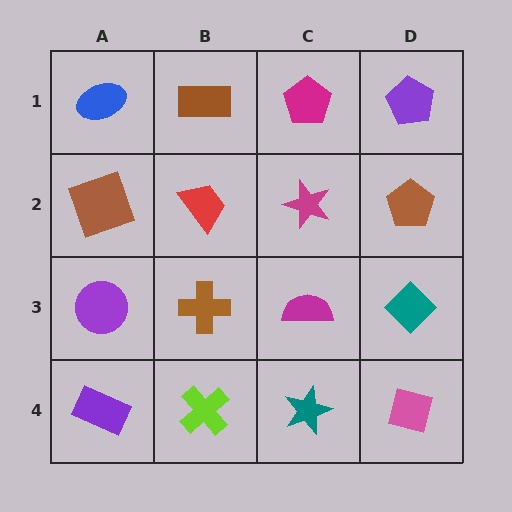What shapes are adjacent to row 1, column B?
A red trapezoid (row 2, column B), a blue ellipse (row 1, column A), a magenta pentagon (row 1, column C).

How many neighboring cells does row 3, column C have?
4.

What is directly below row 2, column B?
A brown cross.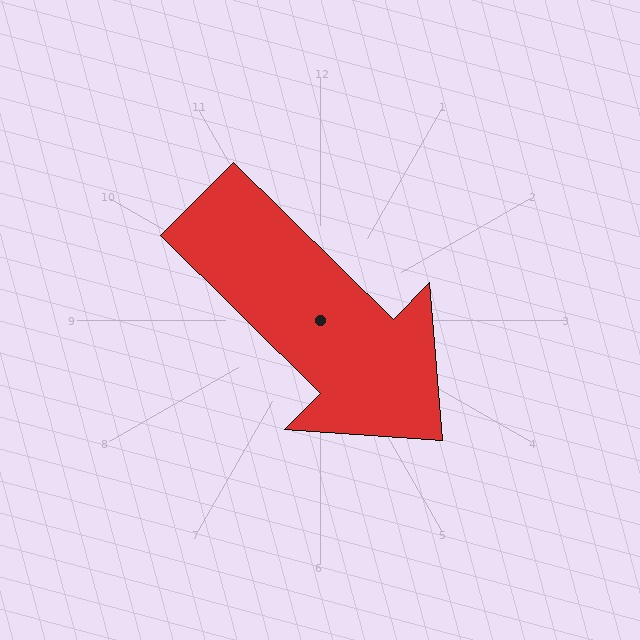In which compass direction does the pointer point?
Southeast.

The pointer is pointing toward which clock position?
Roughly 4 o'clock.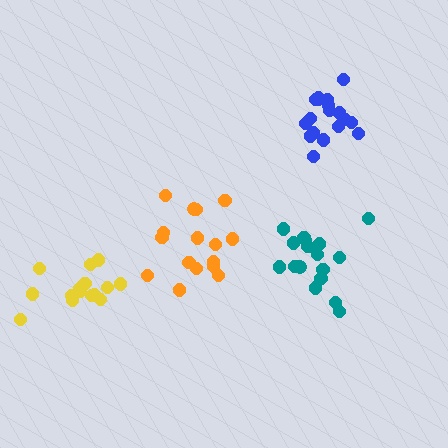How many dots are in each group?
Group 1: 16 dots, Group 2: 18 dots, Group 3: 18 dots, Group 4: 16 dots (68 total).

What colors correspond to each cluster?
The clusters are colored: orange, teal, blue, yellow.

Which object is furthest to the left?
The yellow cluster is leftmost.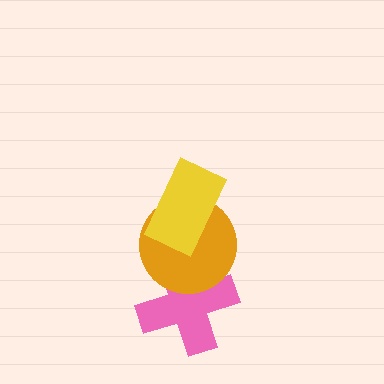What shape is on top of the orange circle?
The yellow rectangle is on top of the orange circle.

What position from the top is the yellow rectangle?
The yellow rectangle is 1st from the top.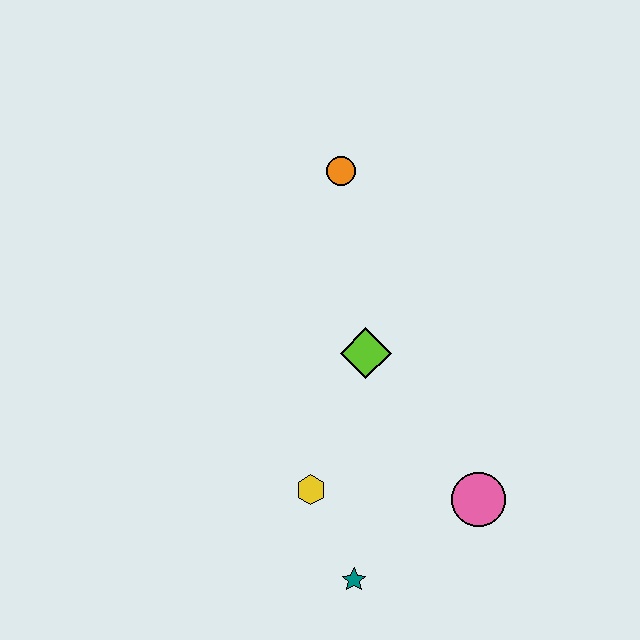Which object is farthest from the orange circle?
The teal star is farthest from the orange circle.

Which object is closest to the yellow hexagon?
The teal star is closest to the yellow hexagon.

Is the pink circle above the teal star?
Yes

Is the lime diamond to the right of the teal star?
Yes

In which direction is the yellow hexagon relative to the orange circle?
The yellow hexagon is below the orange circle.